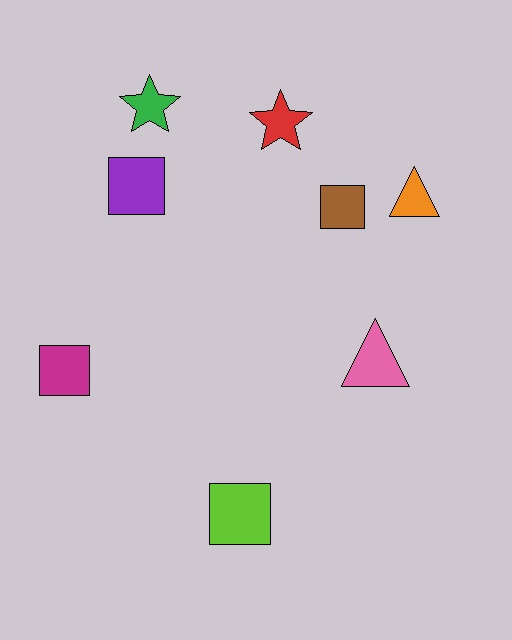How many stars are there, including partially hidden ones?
There are 2 stars.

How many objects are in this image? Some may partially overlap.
There are 8 objects.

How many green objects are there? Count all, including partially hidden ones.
There is 1 green object.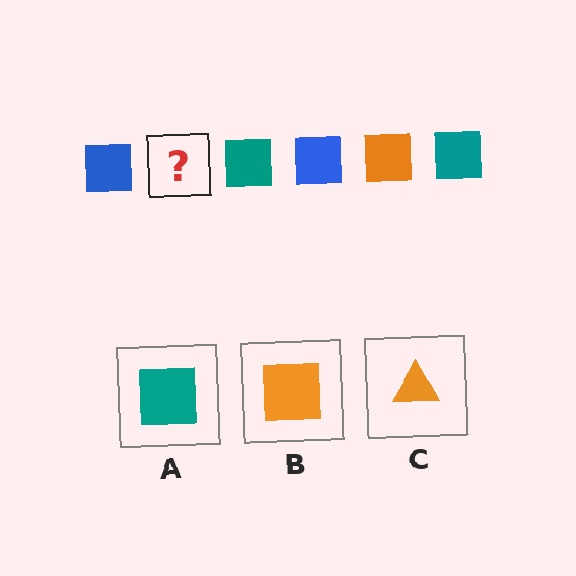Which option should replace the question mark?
Option B.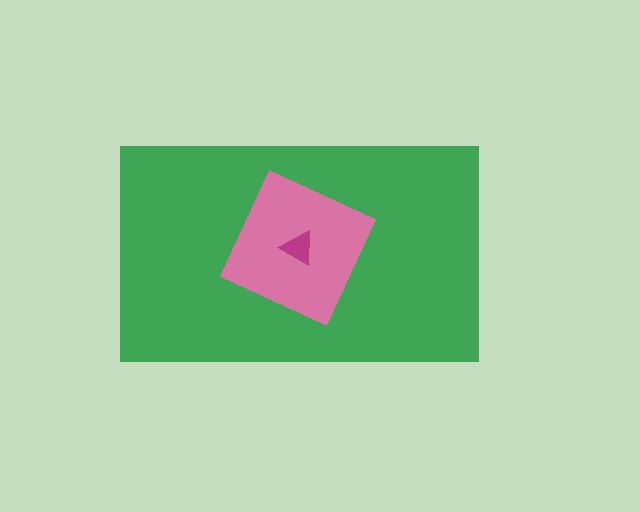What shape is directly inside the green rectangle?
The pink diamond.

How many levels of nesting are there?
3.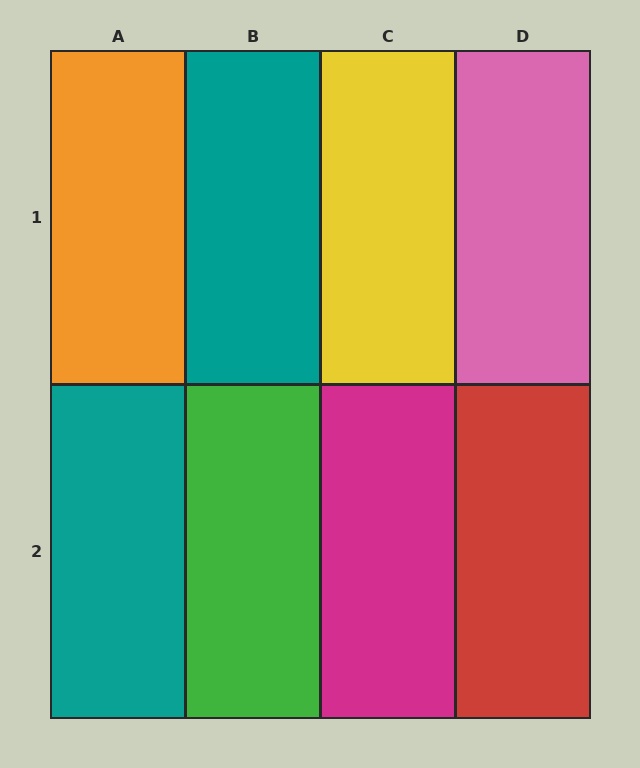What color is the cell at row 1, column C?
Yellow.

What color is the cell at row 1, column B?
Teal.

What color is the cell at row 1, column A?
Orange.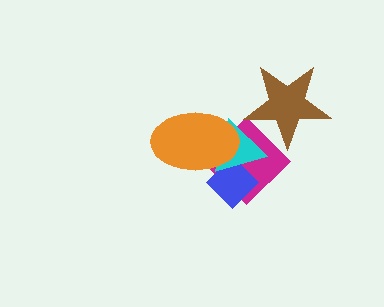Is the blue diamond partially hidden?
Yes, it is partially covered by another shape.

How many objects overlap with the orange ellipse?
3 objects overlap with the orange ellipse.